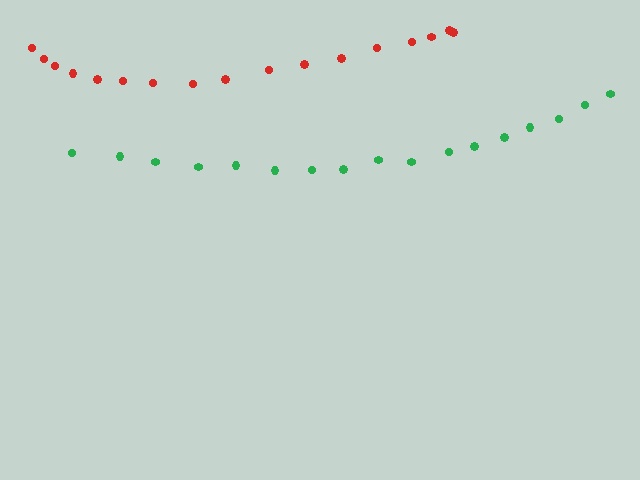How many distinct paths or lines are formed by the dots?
There are 2 distinct paths.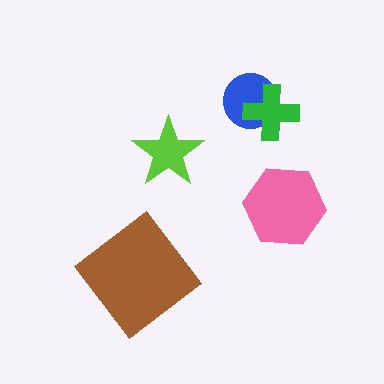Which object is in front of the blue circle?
The green cross is in front of the blue circle.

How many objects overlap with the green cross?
1 object overlaps with the green cross.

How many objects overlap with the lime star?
0 objects overlap with the lime star.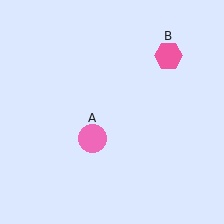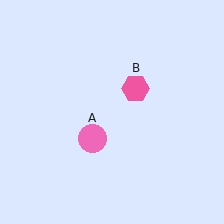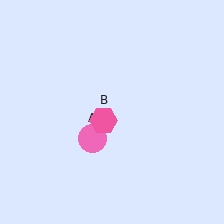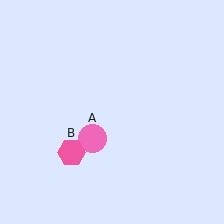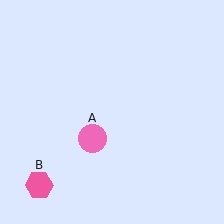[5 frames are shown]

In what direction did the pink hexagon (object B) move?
The pink hexagon (object B) moved down and to the left.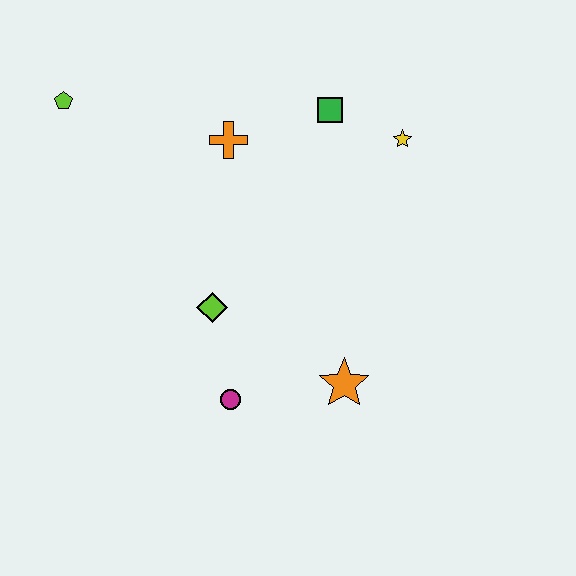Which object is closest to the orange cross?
The green square is closest to the orange cross.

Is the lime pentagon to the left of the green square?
Yes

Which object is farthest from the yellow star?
The lime pentagon is farthest from the yellow star.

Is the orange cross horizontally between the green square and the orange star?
No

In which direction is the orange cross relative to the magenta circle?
The orange cross is above the magenta circle.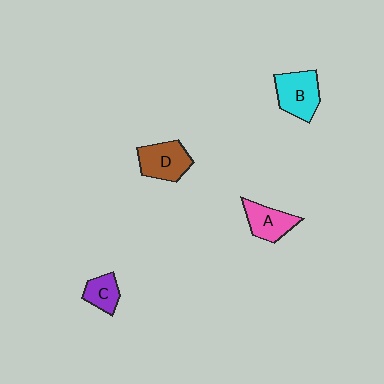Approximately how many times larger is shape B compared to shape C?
Approximately 1.7 times.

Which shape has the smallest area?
Shape C (purple).